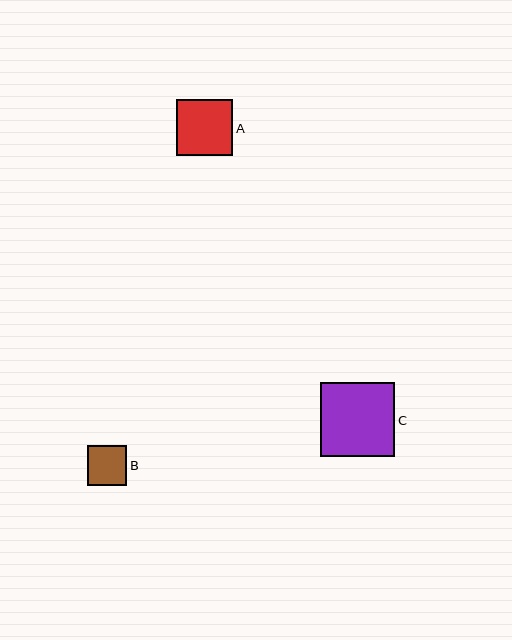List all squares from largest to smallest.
From largest to smallest: C, A, B.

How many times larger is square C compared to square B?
Square C is approximately 1.9 times the size of square B.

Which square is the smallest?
Square B is the smallest with a size of approximately 40 pixels.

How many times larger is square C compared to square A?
Square C is approximately 1.3 times the size of square A.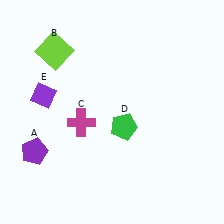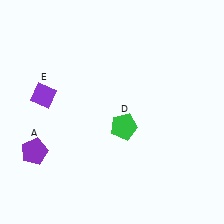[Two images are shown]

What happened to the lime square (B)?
The lime square (B) was removed in Image 2. It was in the top-left area of Image 1.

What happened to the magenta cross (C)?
The magenta cross (C) was removed in Image 2. It was in the bottom-left area of Image 1.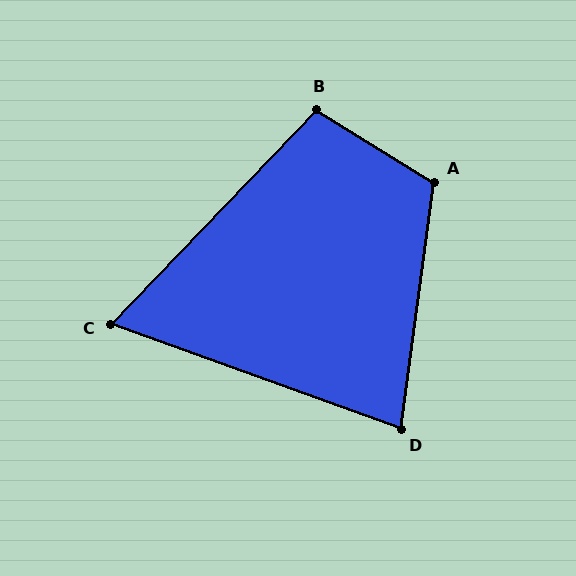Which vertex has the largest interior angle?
A, at approximately 114 degrees.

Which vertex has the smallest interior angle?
C, at approximately 66 degrees.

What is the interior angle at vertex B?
Approximately 102 degrees (obtuse).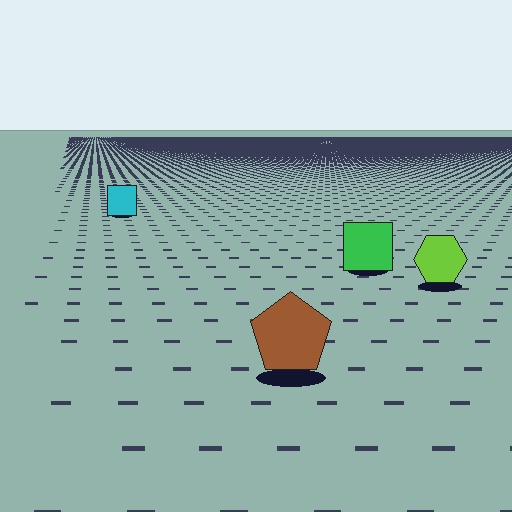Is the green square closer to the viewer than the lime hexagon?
No. The lime hexagon is closer — you can tell from the texture gradient: the ground texture is coarser near it.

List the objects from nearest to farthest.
From nearest to farthest: the brown pentagon, the lime hexagon, the green square, the cyan square.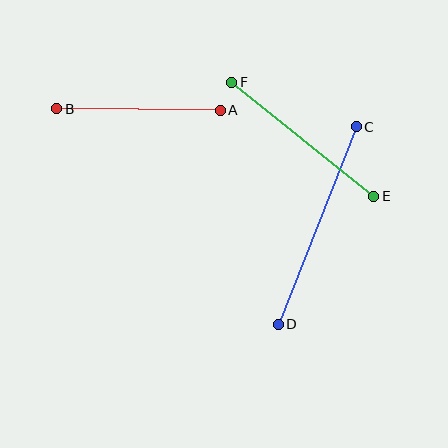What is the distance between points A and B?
The distance is approximately 163 pixels.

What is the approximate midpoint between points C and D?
The midpoint is at approximately (317, 226) pixels.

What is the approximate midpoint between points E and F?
The midpoint is at approximately (303, 139) pixels.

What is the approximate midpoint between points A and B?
The midpoint is at approximately (138, 110) pixels.